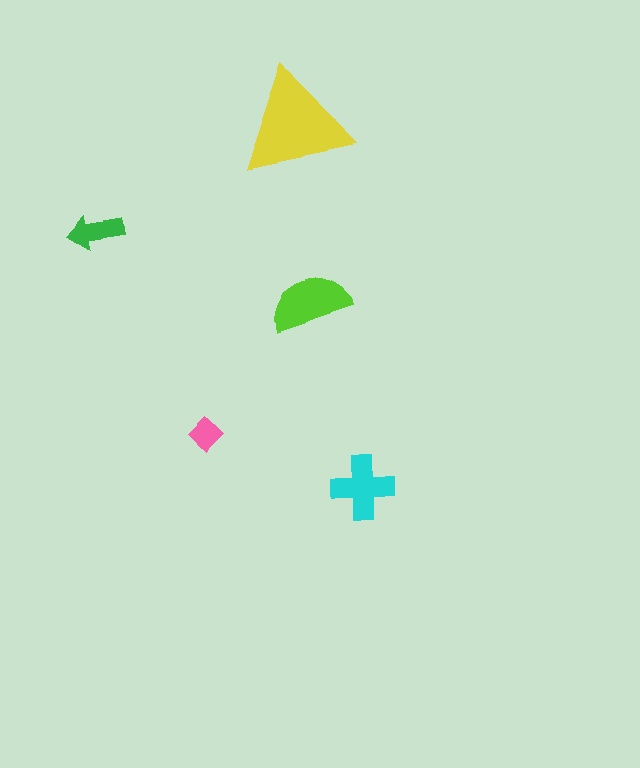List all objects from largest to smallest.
The yellow triangle, the lime semicircle, the cyan cross, the green arrow, the pink diamond.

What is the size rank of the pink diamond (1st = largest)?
5th.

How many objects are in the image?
There are 5 objects in the image.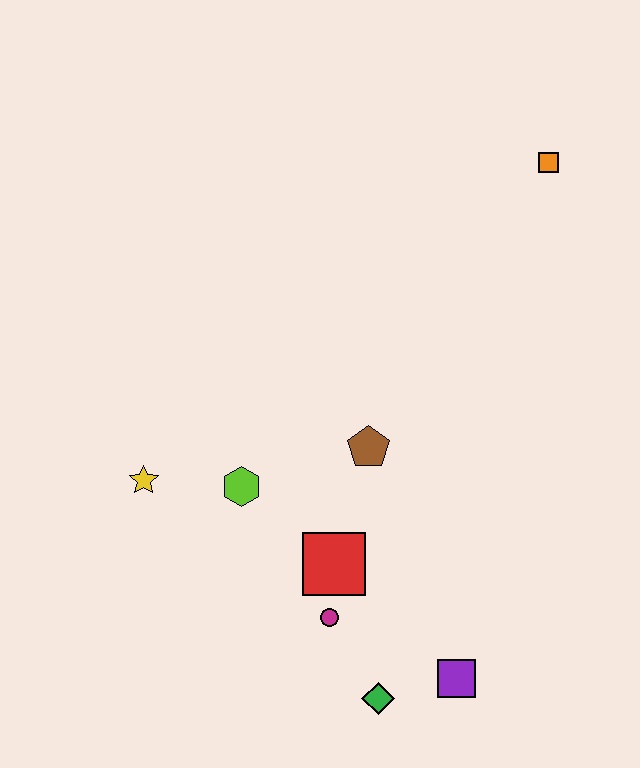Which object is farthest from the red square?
The orange square is farthest from the red square.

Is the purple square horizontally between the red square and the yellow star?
No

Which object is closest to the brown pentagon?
The red square is closest to the brown pentagon.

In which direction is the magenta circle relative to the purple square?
The magenta circle is to the left of the purple square.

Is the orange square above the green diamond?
Yes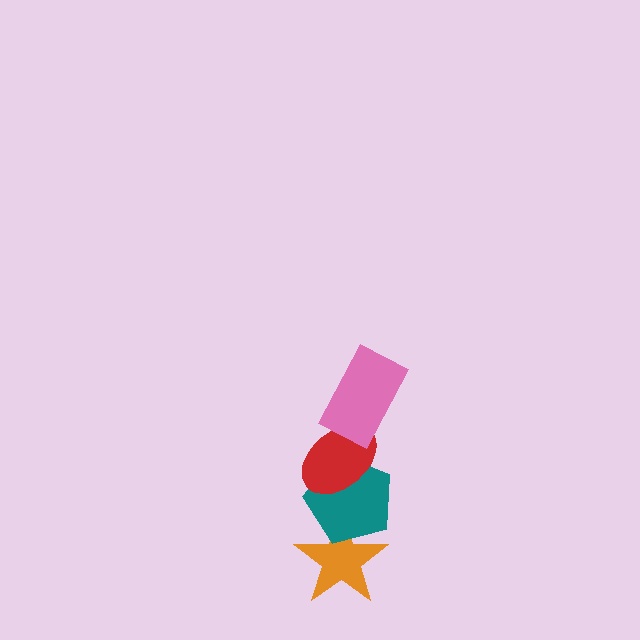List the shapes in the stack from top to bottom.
From top to bottom: the pink rectangle, the red ellipse, the teal pentagon, the orange star.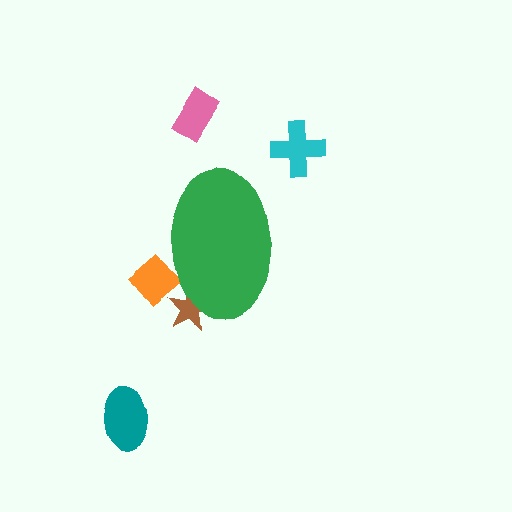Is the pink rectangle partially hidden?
No, the pink rectangle is fully visible.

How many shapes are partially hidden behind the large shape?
2 shapes are partially hidden.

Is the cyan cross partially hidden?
No, the cyan cross is fully visible.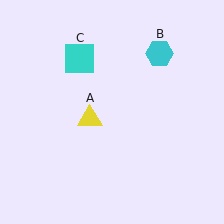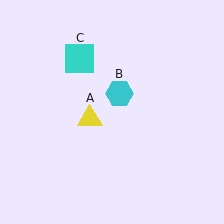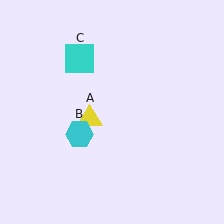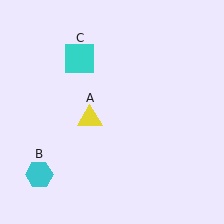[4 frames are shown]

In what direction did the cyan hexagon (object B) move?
The cyan hexagon (object B) moved down and to the left.